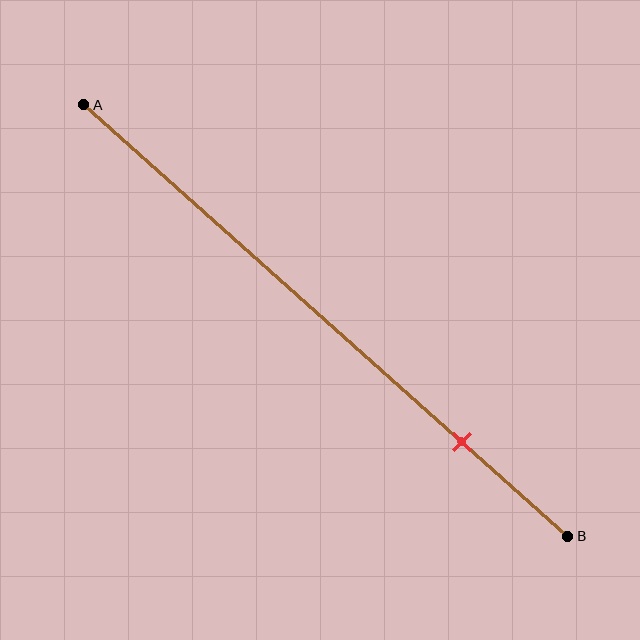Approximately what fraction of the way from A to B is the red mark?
The red mark is approximately 80% of the way from A to B.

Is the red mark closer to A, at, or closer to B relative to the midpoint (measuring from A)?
The red mark is closer to point B than the midpoint of segment AB.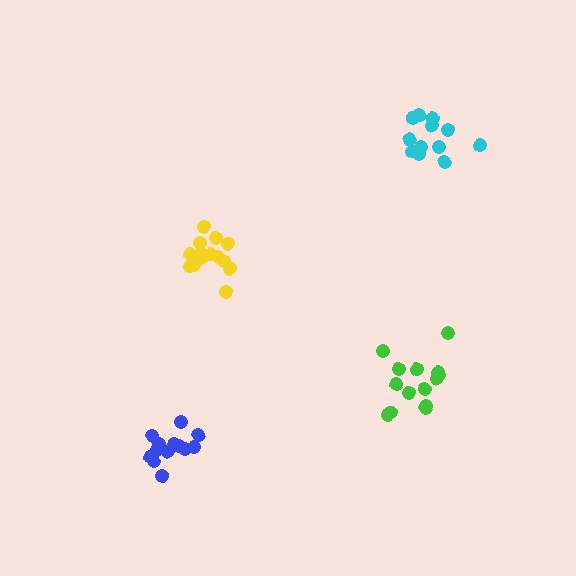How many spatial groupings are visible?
There are 4 spatial groupings.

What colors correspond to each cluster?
The clusters are colored: blue, cyan, yellow, green.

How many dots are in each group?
Group 1: 13 dots, Group 2: 13 dots, Group 3: 14 dots, Group 4: 14 dots (54 total).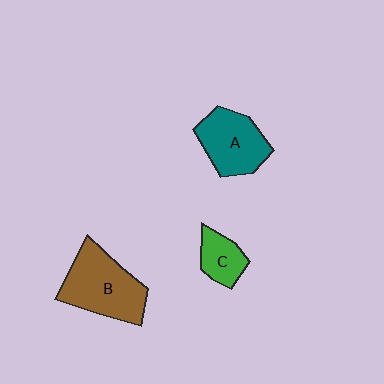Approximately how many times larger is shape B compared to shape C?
Approximately 2.3 times.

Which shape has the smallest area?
Shape C (green).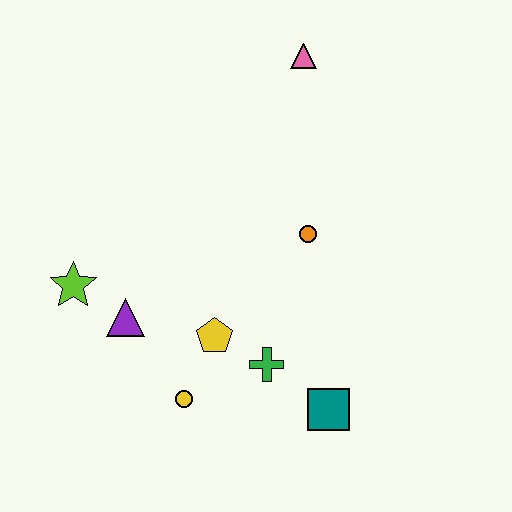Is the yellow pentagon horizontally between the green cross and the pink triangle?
No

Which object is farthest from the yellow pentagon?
The pink triangle is farthest from the yellow pentagon.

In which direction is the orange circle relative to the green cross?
The orange circle is above the green cross.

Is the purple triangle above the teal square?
Yes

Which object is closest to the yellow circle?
The yellow pentagon is closest to the yellow circle.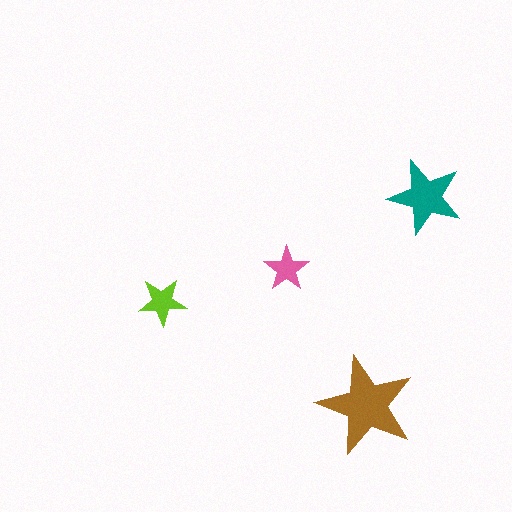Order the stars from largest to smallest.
the brown one, the teal one, the lime one, the pink one.